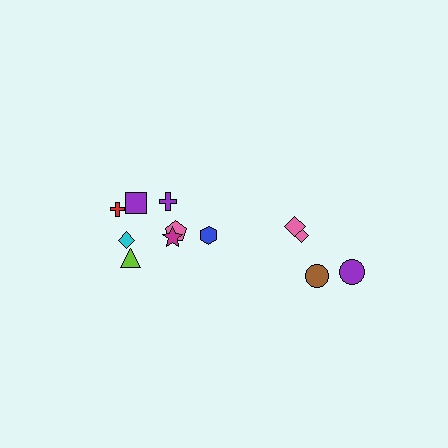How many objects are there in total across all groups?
There are 12 objects.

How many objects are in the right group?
There are 4 objects.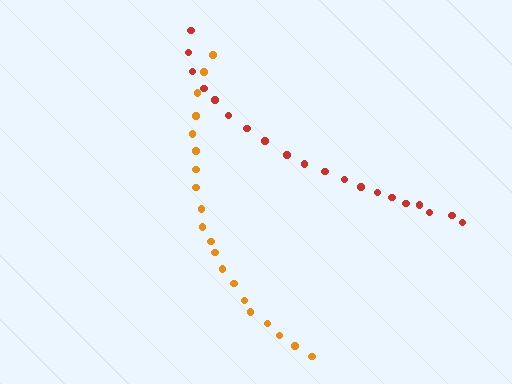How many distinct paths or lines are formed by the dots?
There are 2 distinct paths.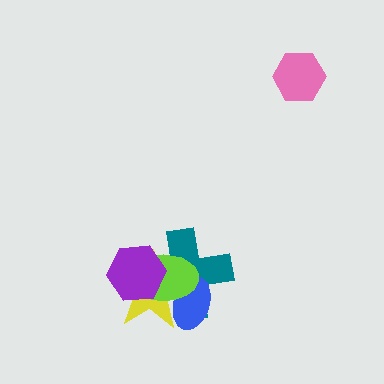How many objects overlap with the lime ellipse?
4 objects overlap with the lime ellipse.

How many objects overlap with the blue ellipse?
3 objects overlap with the blue ellipse.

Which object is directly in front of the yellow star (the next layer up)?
The lime ellipse is directly in front of the yellow star.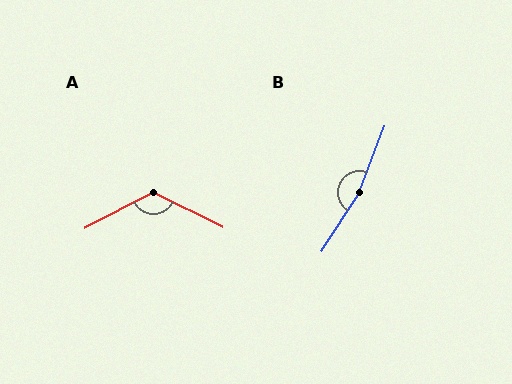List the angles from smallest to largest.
A (126°), B (168°).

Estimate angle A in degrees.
Approximately 126 degrees.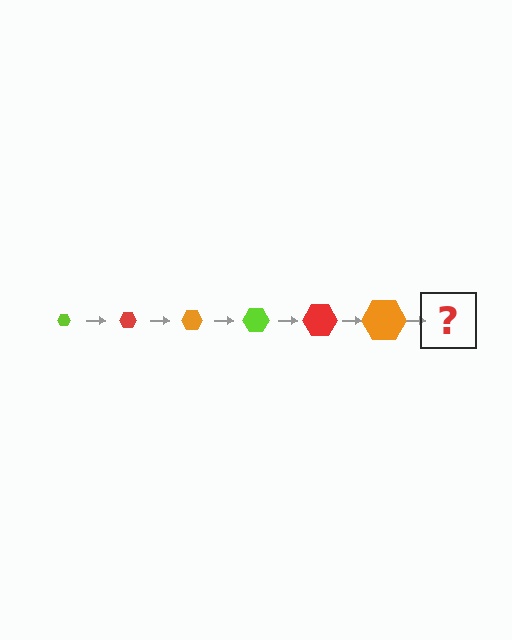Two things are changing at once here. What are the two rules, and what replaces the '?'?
The two rules are that the hexagon grows larger each step and the color cycles through lime, red, and orange. The '?' should be a lime hexagon, larger than the previous one.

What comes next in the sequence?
The next element should be a lime hexagon, larger than the previous one.